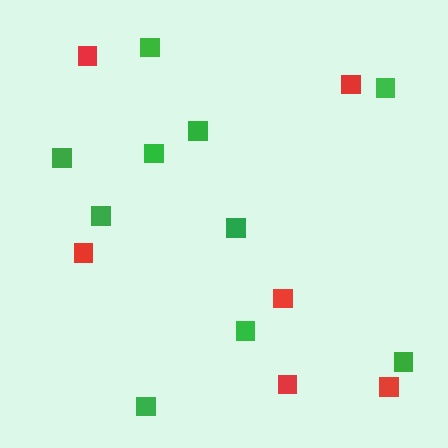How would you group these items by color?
There are 2 groups: one group of green squares (10) and one group of red squares (6).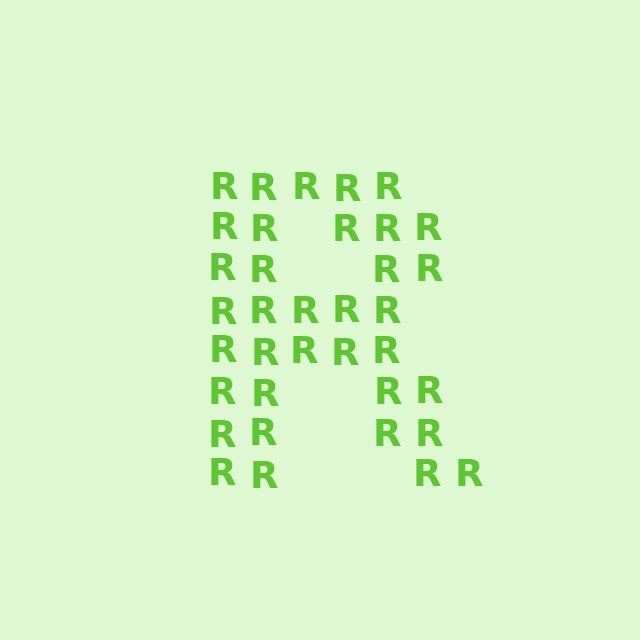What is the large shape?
The large shape is the letter R.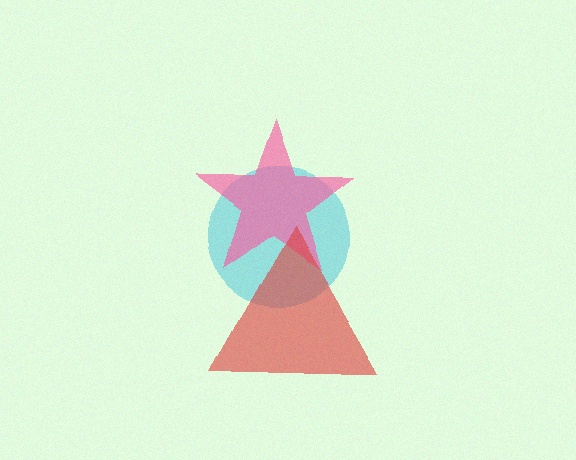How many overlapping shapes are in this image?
There are 3 overlapping shapes in the image.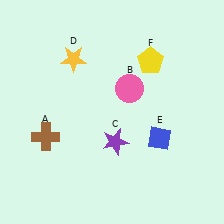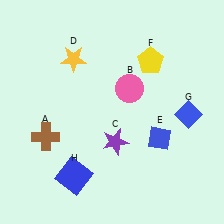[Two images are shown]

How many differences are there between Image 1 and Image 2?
There are 2 differences between the two images.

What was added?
A blue diamond (G), a blue square (H) were added in Image 2.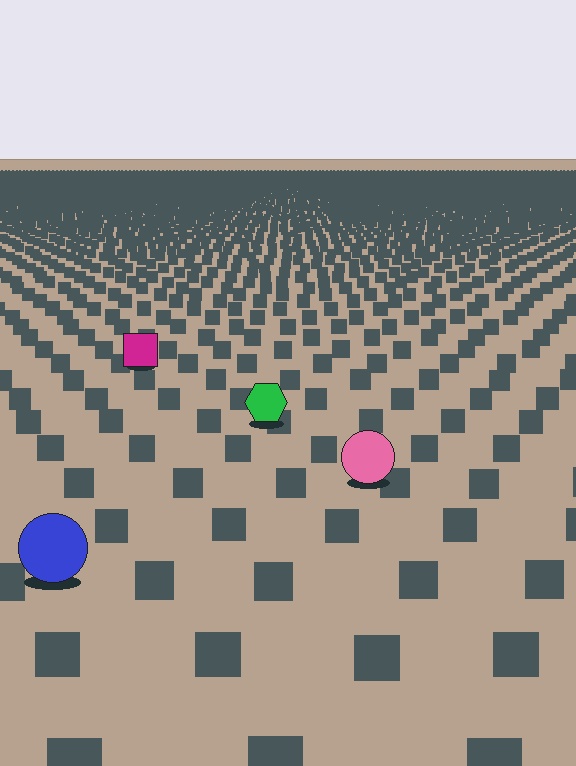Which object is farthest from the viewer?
The magenta square is farthest from the viewer. It appears smaller and the ground texture around it is denser.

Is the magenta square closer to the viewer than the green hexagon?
No. The green hexagon is closer — you can tell from the texture gradient: the ground texture is coarser near it.